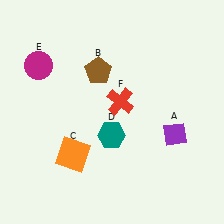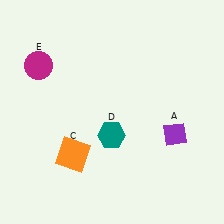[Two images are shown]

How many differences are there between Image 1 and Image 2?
There are 2 differences between the two images.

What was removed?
The brown pentagon (B), the red cross (F) were removed in Image 2.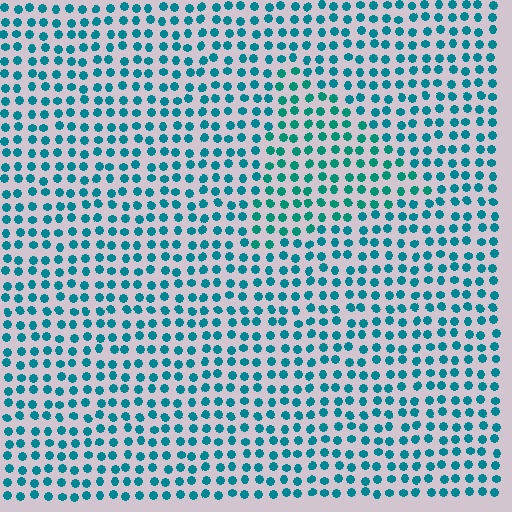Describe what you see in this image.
The image is filled with small teal elements in a uniform arrangement. A triangle-shaped region is visible where the elements are tinted to a slightly different hue, forming a subtle color boundary.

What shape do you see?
I see a triangle.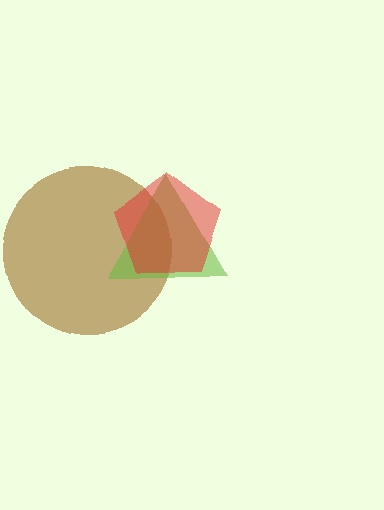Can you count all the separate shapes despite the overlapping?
Yes, there are 3 separate shapes.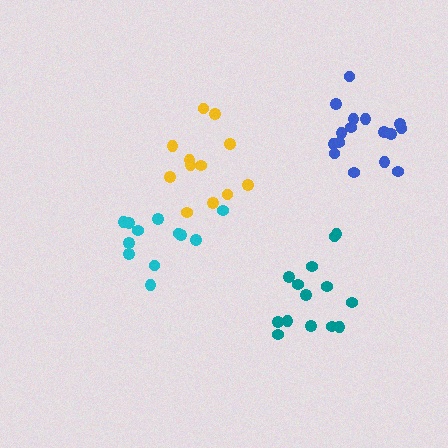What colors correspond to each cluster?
The clusters are colored: blue, cyan, yellow, teal.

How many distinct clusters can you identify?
There are 4 distinct clusters.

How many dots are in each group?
Group 1: 16 dots, Group 2: 12 dots, Group 3: 12 dots, Group 4: 14 dots (54 total).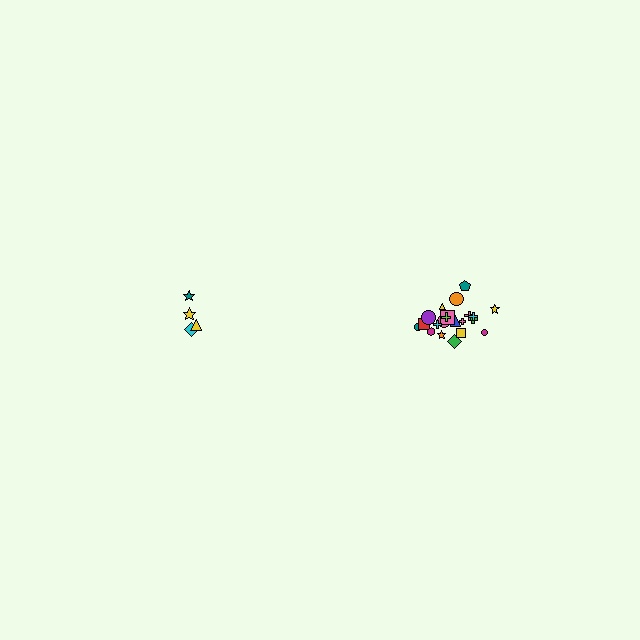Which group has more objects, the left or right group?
The right group.